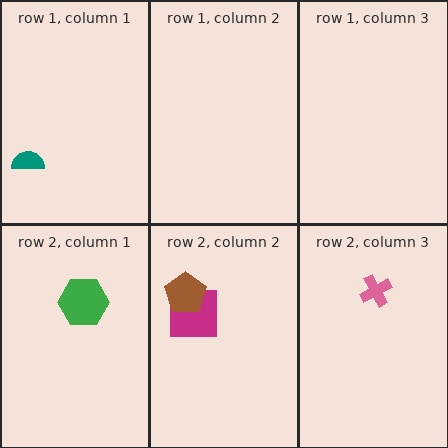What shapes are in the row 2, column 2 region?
The magenta square, the brown pentagon.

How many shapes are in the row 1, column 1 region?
1.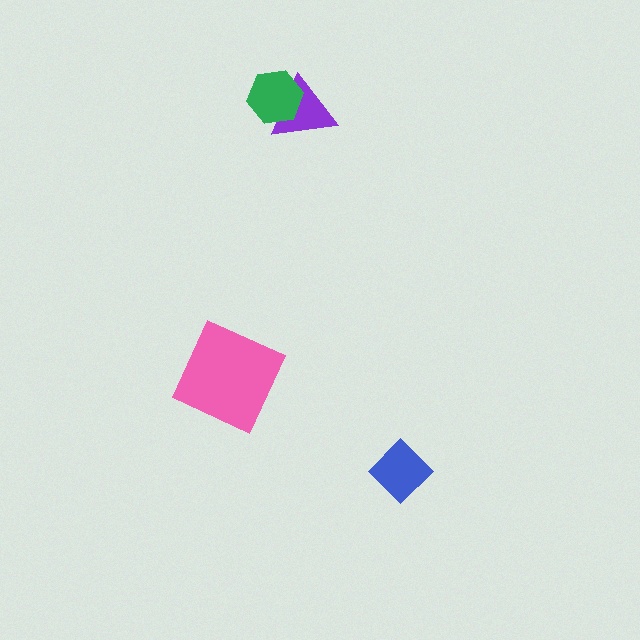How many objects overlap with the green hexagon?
1 object overlaps with the green hexagon.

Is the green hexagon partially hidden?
No, no other shape covers it.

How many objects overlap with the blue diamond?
0 objects overlap with the blue diamond.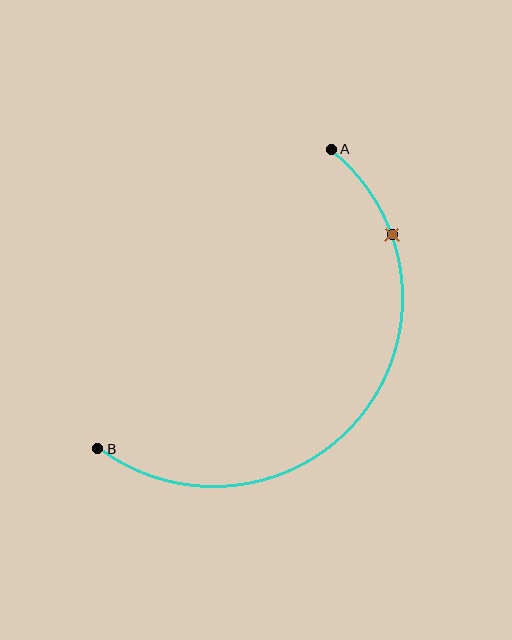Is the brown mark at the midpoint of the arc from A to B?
No. The brown mark lies on the arc but is closer to endpoint A. The arc midpoint would be at the point on the curve equidistant along the arc from both A and B.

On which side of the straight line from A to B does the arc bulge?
The arc bulges below and to the right of the straight line connecting A and B.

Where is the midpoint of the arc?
The arc midpoint is the point on the curve farthest from the straight line joining A and B. It sits below and to the right of that line.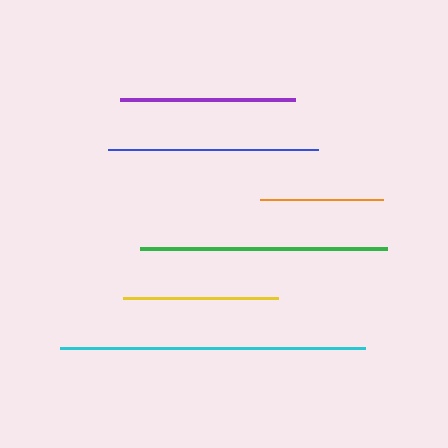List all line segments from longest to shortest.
From longest to shortest: cyan, green, blue, purple, yellow, orange.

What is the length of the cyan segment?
The cyan segment is approximately 305 pixels long.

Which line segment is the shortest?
The orange line is the shortest at approximately 123 pixels.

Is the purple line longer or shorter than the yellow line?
The purple line is longer than the yellow line.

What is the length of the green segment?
The green segment is approximately 247 pixels long.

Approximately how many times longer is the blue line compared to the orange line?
The blue line is approximately 1.7 times the length of the orange line.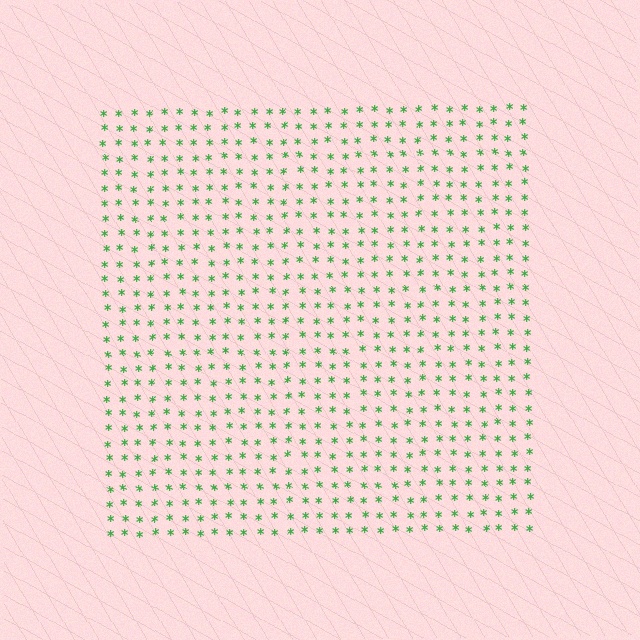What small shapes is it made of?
It is made of small asterisks.